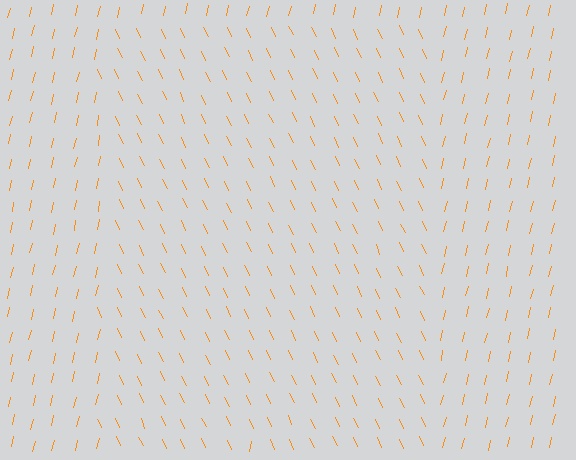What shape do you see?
I see a rectangle.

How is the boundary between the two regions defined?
The boundary is defined purely by a change in line orientation (approximately 38 degrees difference). All lines are the same color and thickness.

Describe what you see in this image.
The image is filled with small orange line segments. A rectangle region in the image has lines oriented differently from the surrounding lines, creating a visible texture boundary.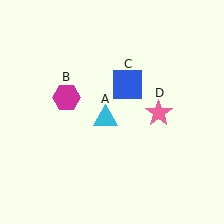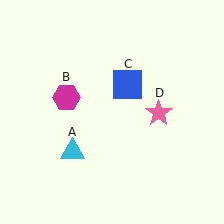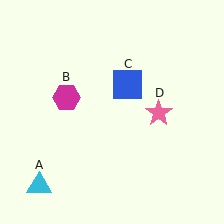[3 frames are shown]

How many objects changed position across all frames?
1 object changed position: cyan triangle (object A).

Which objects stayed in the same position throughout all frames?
Magenta hexagon (object B) and blue square (object C) and pink star (object D) remained stationary.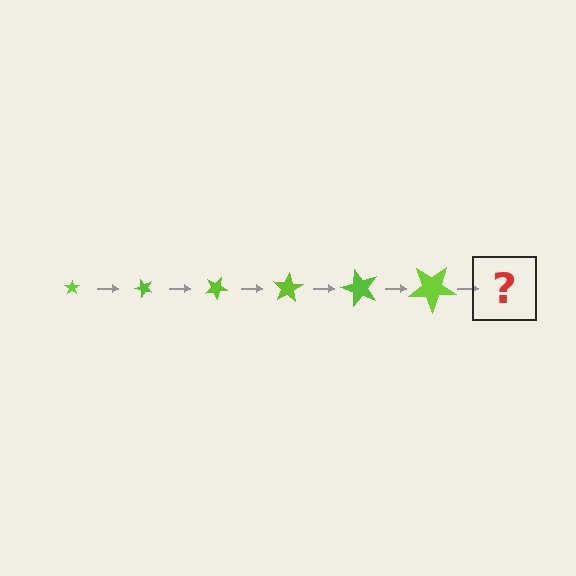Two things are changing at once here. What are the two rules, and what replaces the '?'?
The two rules are that the star grows larger each step and it rotates 50 degrees each step. The '?' should be a star, larger than the previous one and rotated 300 degrees from the start.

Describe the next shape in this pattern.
It should be a star, larger than the previous one and rotated 300 degrees from the start.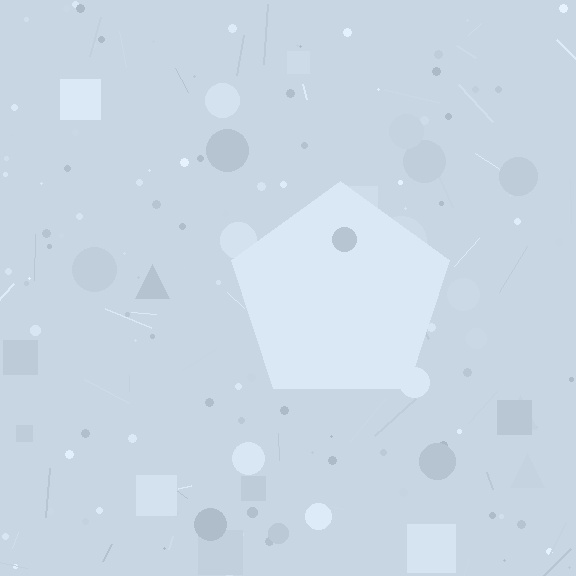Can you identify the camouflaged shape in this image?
The camouflaged shape is a pentagon.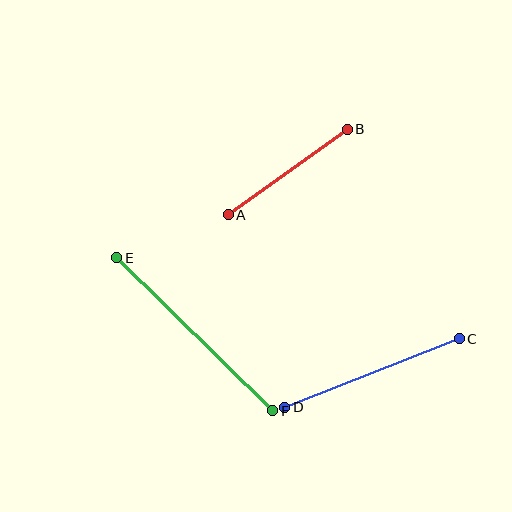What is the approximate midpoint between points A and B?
The midpoint is at approximately (288, 172) pixels.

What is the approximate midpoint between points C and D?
The midpoint is at approximately (372, 373) pixels.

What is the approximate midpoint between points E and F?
The midpoint is at approximately (195, 334) pixels.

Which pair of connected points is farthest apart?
Points E and F are farthest apart.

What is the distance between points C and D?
The distance is approximately 187 pixels.